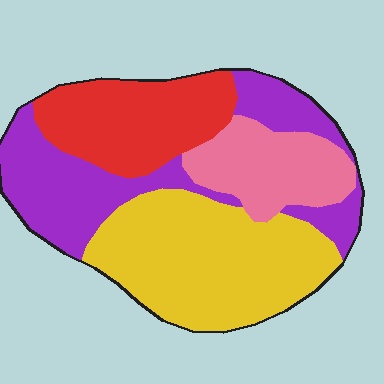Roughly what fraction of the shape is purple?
Purple takes up between a quarter and a half of the shape.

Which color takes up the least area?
Pink, at roughly 15%.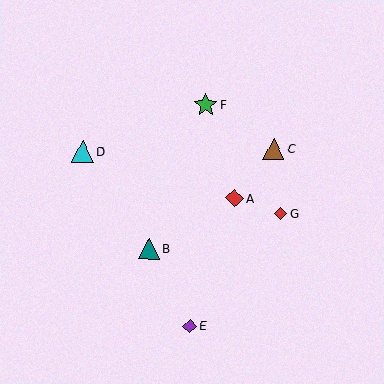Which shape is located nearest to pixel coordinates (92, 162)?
The cyan triangle (labeled D) at (83, 151) is nearest to that location.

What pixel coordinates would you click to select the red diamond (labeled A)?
Click at (234, 198) to select the red diamond A.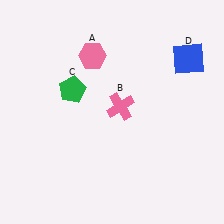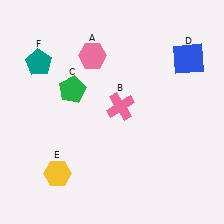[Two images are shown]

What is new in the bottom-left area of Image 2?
A yellow hexagon (E) was added in the bottom-left area of Image 2.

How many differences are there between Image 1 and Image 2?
There are 2 differences between the two images.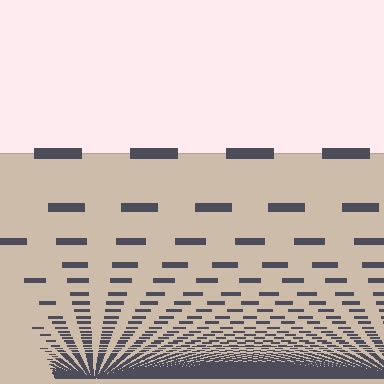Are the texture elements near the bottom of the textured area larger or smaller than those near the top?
Smaller. The gradient is inverted — elements near the bottom are smaller and denser.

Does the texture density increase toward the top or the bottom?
Density increases toward the bottom.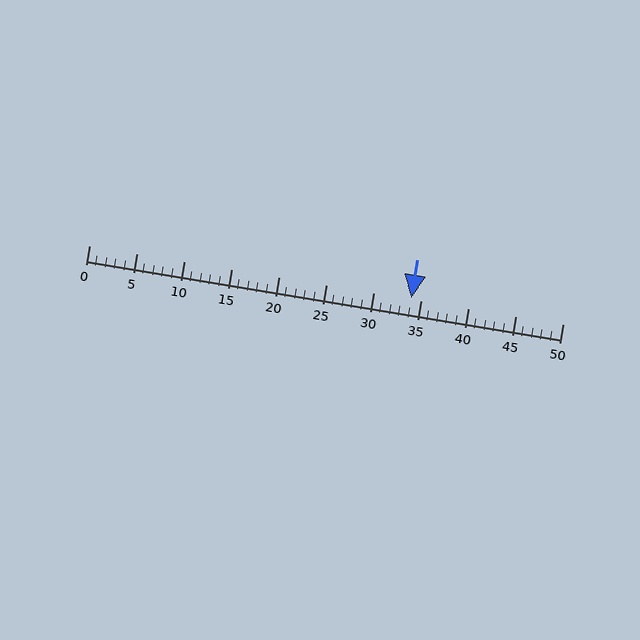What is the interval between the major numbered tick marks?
The major tick marks are spaced 5 units apart.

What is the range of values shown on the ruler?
The ruler shows values from 0 to 50.